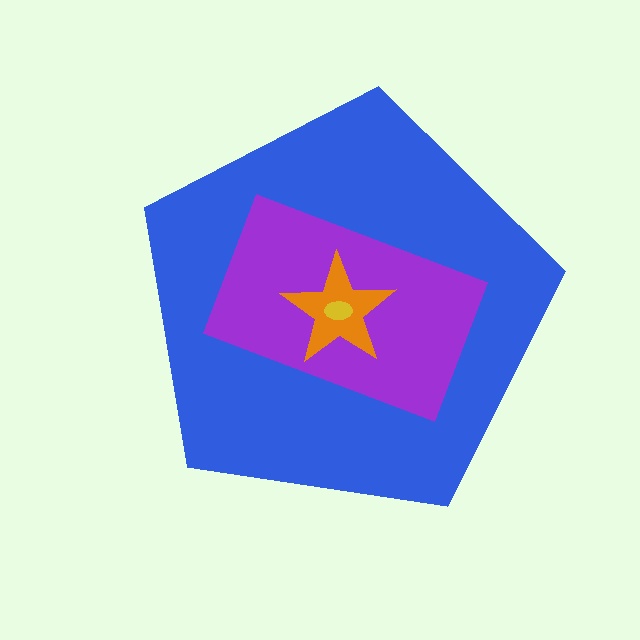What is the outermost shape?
The blue pentagon.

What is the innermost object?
The yellow ellipse.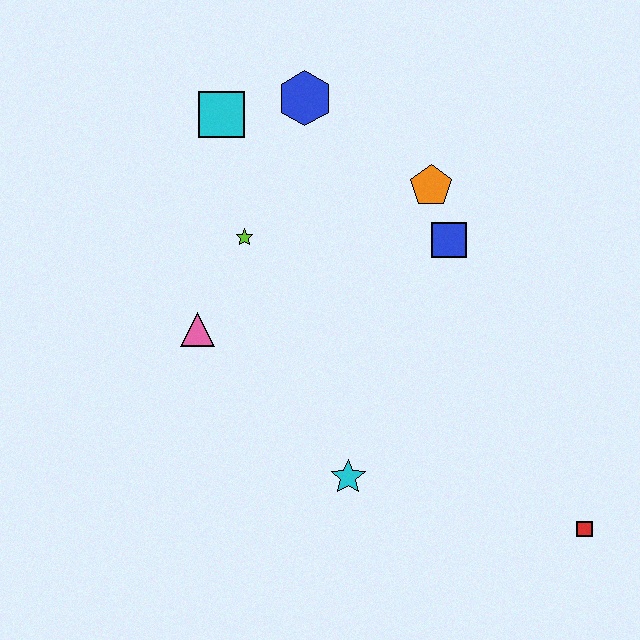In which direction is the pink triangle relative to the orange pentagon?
The pink triangle is to the left of the orange pentagon.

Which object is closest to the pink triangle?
The lime star is closest to the pink triangle.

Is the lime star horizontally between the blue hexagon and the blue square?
No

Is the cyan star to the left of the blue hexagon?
No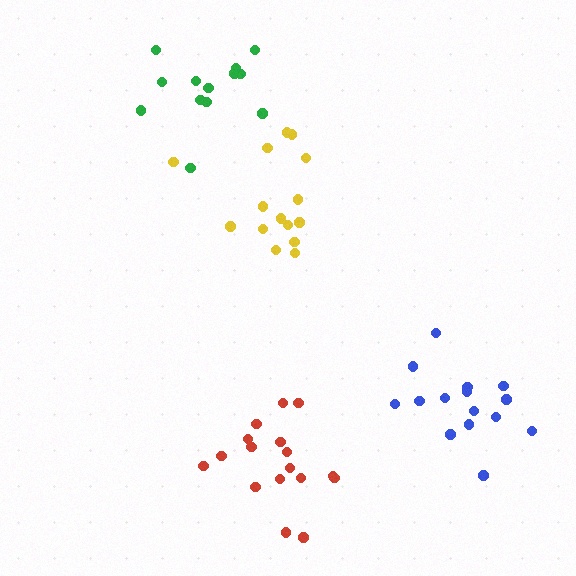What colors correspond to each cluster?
The clusters are colored: green, blue, red, yellow.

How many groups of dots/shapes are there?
There are 4 groups.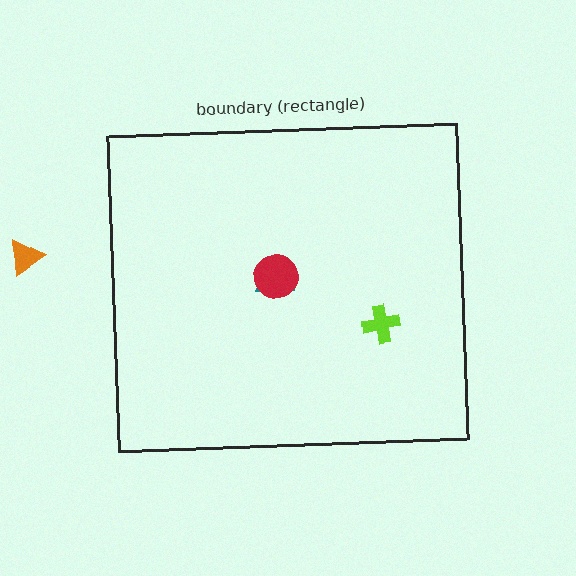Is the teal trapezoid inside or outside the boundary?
Inside.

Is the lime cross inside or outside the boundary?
Inside.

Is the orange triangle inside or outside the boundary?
Outside.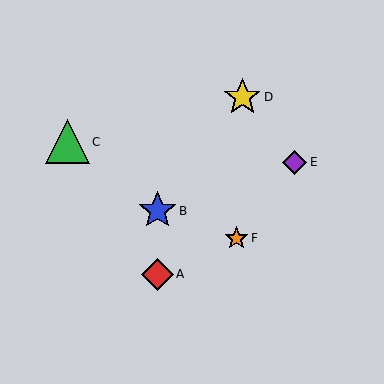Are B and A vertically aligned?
Yes, both are at x≈157.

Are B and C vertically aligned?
No, B is at x≈157 and C is at x≈67.